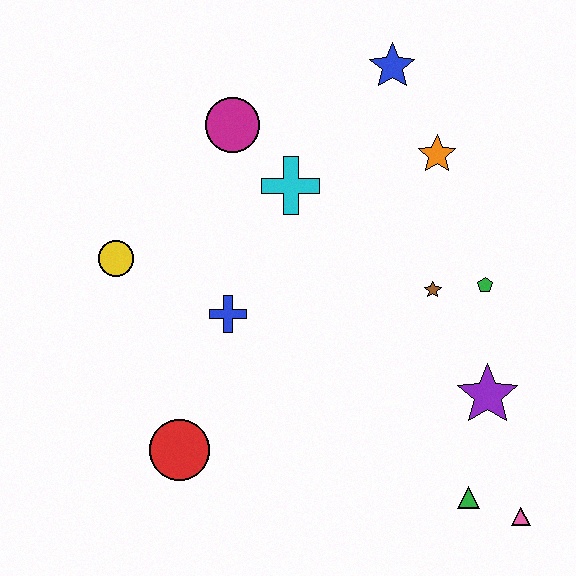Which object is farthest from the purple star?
The yellow circle is farthest from the purple star.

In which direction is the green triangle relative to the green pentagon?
The green triangle is below the green pentagon.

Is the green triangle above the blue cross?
No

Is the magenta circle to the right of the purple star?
No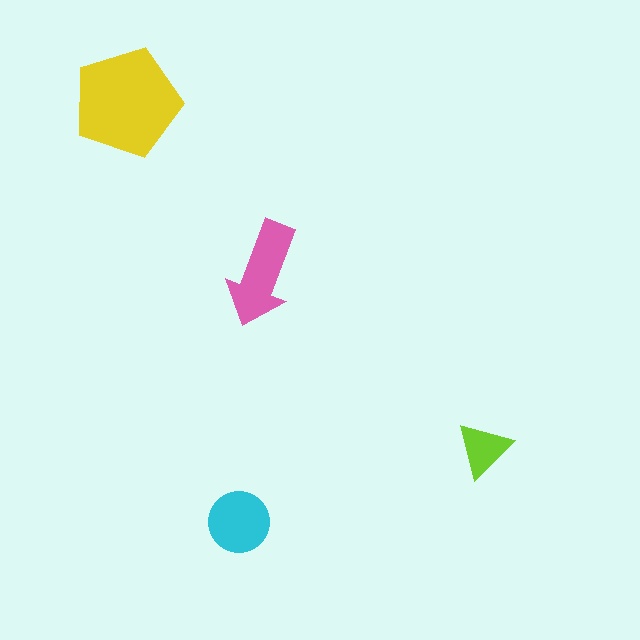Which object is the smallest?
The lime triangle.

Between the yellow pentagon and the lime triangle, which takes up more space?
The yellow pentagon.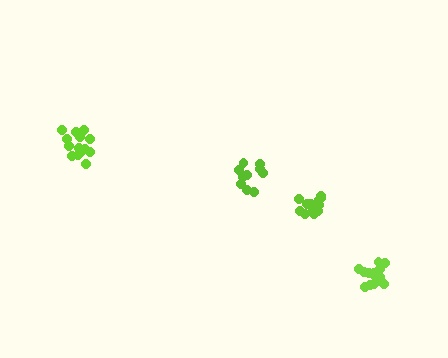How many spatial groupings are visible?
There are 4 spatial groupings.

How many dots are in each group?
Group 1: 10 dots, Group 2: 14 dots, Group 3: 14 dots, Group 4: 14 dots (52 total).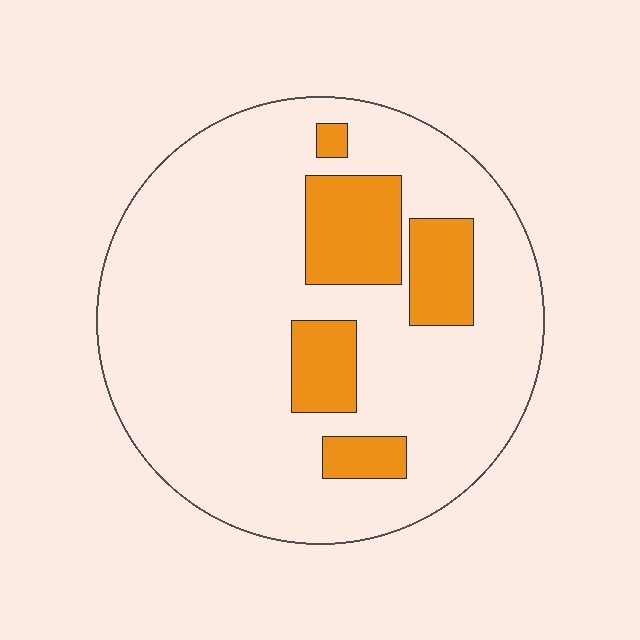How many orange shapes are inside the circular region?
5.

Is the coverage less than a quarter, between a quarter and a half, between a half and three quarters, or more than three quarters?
Less than a quarter.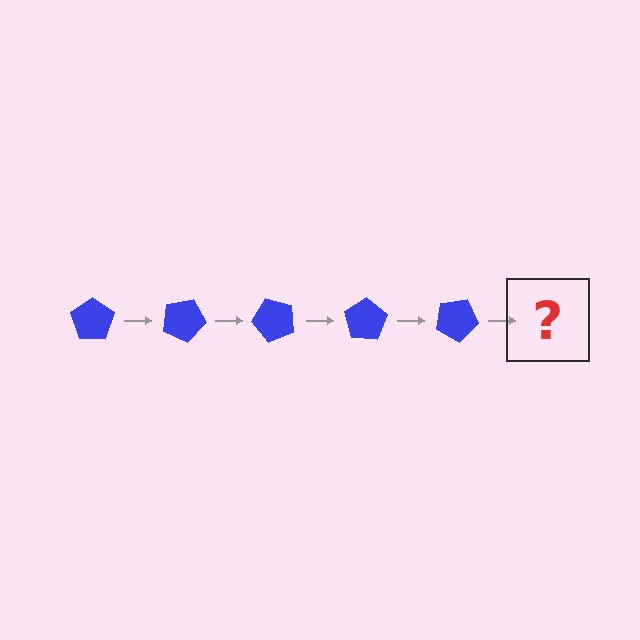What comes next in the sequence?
The next element should be a blue pentagon rotated 125 degrees.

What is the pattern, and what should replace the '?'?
The pattern is that the pentagon rotates 25 degrees each step. The '?' should be a blue pentagon rotated 125 degrees.